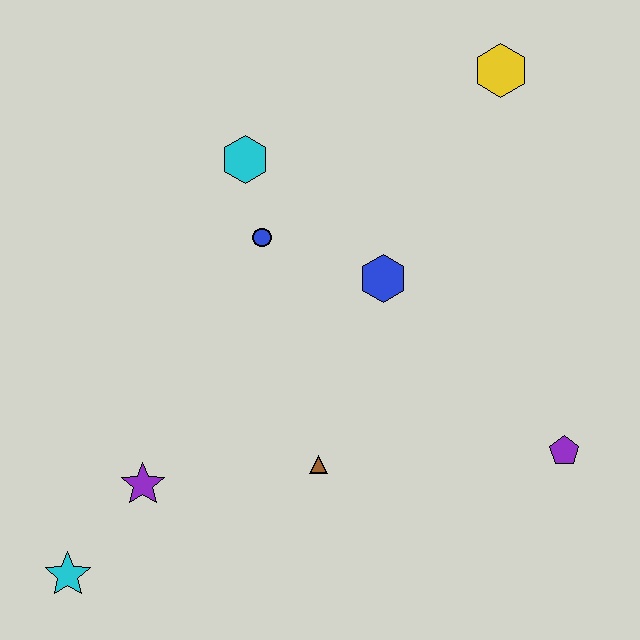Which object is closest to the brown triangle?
The purple star is closest to the brown triangle.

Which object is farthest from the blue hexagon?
The cyan star is farthest from the blue hexagon.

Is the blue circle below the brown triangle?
No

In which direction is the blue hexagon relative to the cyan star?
The blue hexagon is to the right of the cyan star.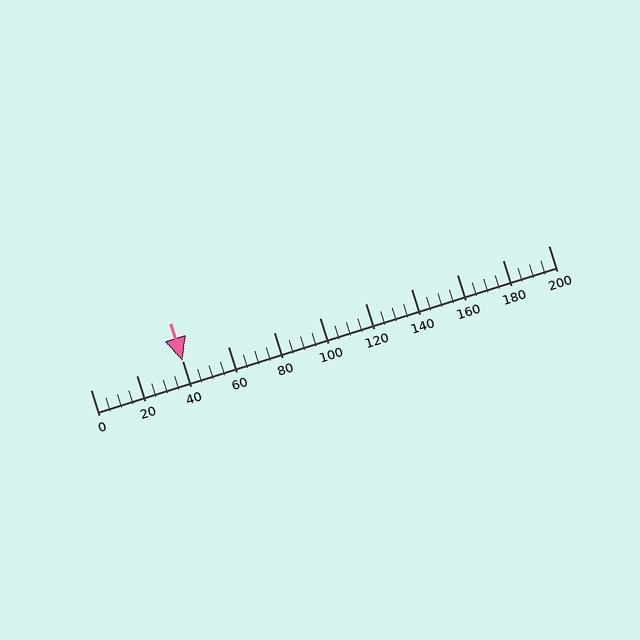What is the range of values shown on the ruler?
The ruler shows values from 0 to 200.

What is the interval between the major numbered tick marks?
The major tick marks are spaced 20 units apart.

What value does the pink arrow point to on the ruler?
The pink arrow points to approximately 40.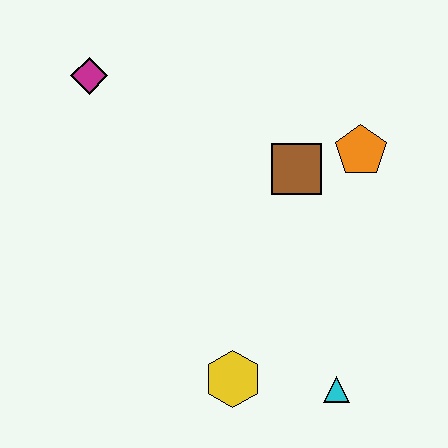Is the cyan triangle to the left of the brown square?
No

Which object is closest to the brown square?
The orange pentagon is closest to the brown square.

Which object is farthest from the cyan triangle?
The magenta diamond is farthest from the cyan triangle.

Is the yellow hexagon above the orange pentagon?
No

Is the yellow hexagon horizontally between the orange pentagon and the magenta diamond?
Yes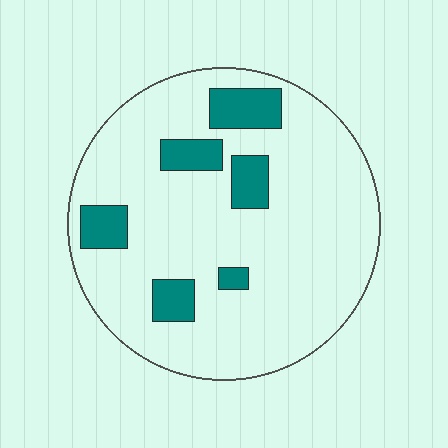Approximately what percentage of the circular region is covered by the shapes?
Approximately 15%.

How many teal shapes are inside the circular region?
6.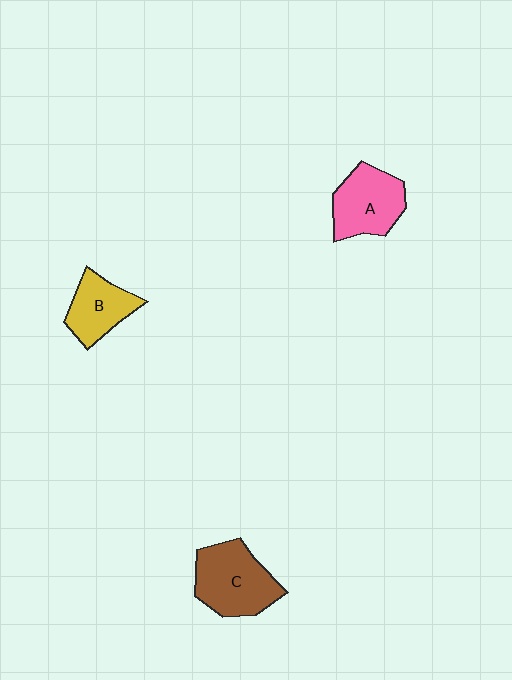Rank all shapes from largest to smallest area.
From largest to smallest: C (brown), A (pink), B (yellow).